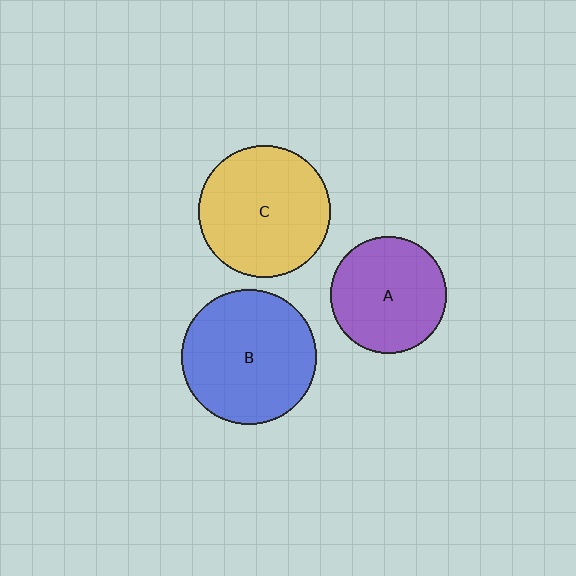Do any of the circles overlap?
No, none of the circles overlap.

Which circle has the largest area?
Circle B (blue).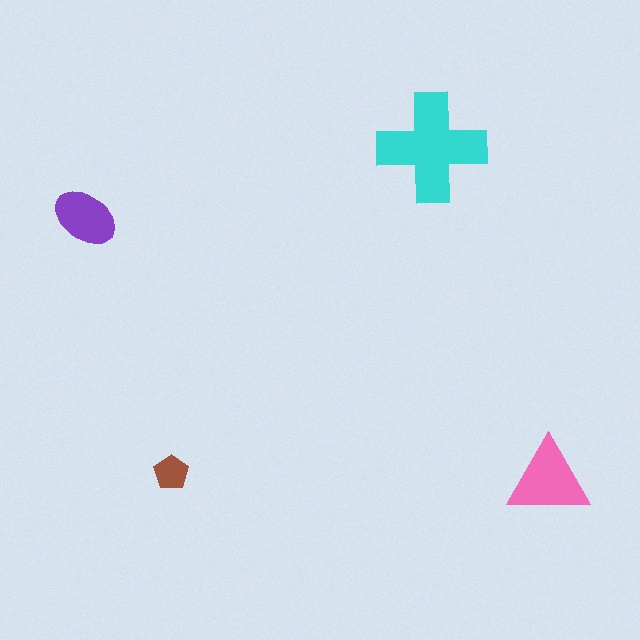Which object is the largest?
The cyan cross.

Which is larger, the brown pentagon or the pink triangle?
The pink triangle.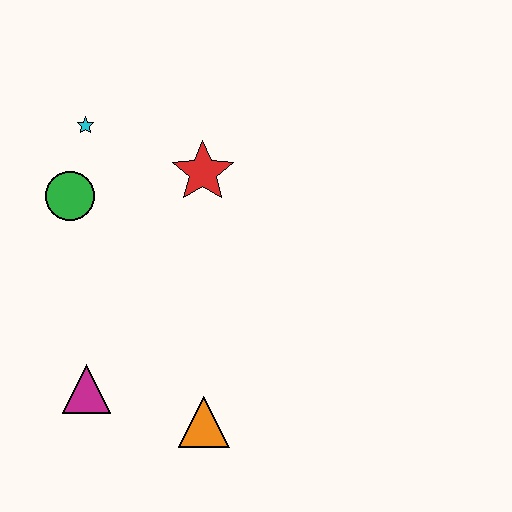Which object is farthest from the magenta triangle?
The cyan star is farthest from the magenta triangle.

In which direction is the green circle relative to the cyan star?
The green circle is below the cyan star.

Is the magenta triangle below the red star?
Yes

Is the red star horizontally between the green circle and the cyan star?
No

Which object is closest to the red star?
The cyan star is closest to the red star.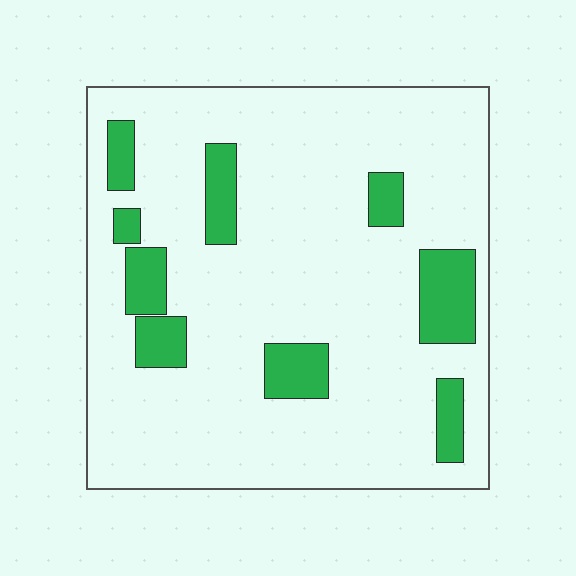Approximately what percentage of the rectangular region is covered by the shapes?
Approximately 15%.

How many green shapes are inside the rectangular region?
9.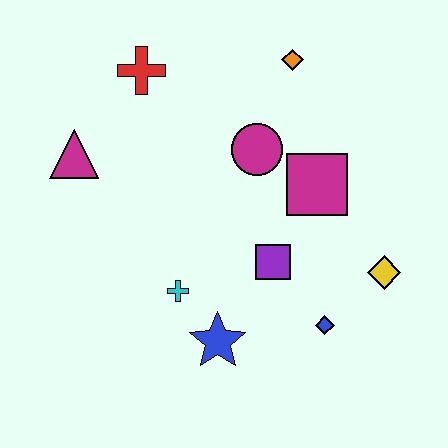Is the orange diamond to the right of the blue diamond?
No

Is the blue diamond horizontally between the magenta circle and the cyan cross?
No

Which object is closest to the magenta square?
The magenta circle is closest to the magenta square.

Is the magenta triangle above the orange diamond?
No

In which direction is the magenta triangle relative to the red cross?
The magenta triangle is below the red cross.